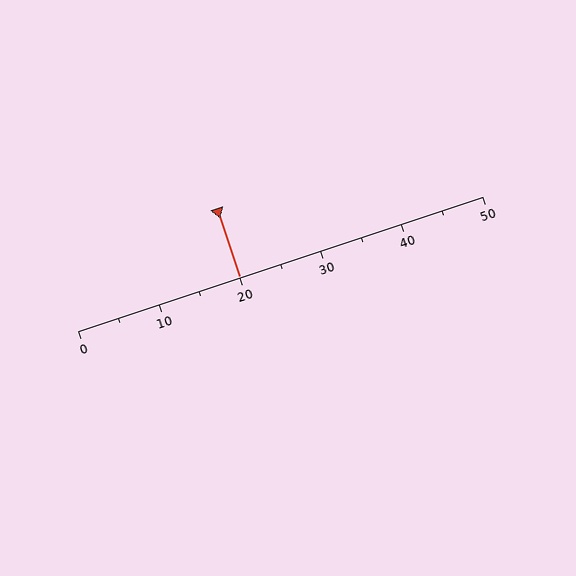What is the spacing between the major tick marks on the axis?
The major ticks are spaced 10 apart.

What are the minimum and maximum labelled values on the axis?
The axis runs from 0 to 50.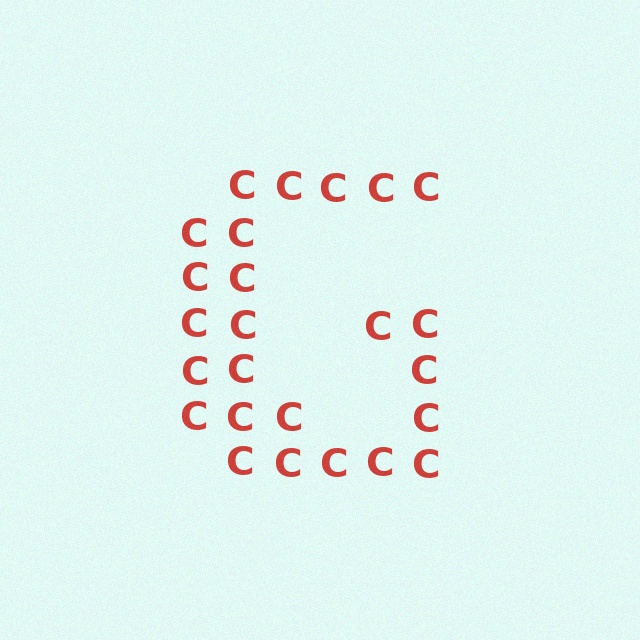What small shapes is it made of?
It is made of small letter C's.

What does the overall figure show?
The overall figure shows the letter G.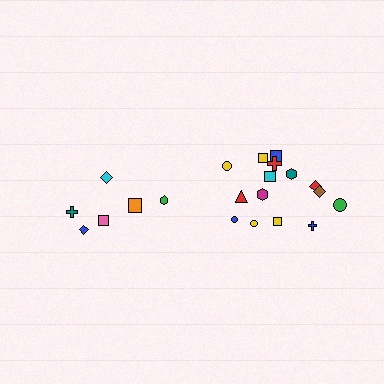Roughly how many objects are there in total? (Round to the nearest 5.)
Roughly 20 objects in total.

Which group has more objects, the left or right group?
The right group.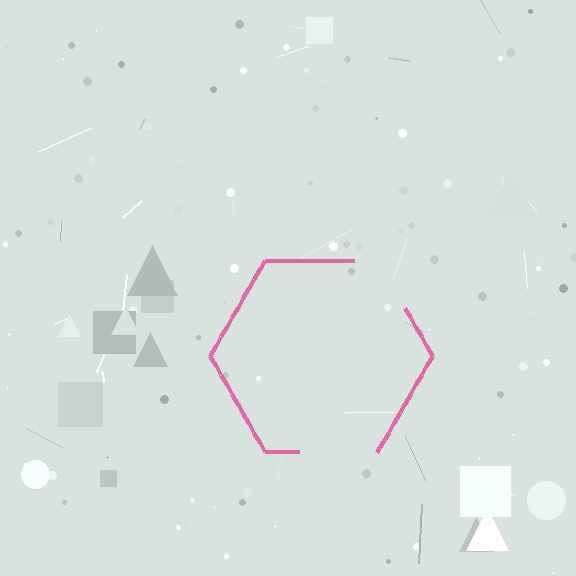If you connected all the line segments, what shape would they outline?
They would outline a hexagon.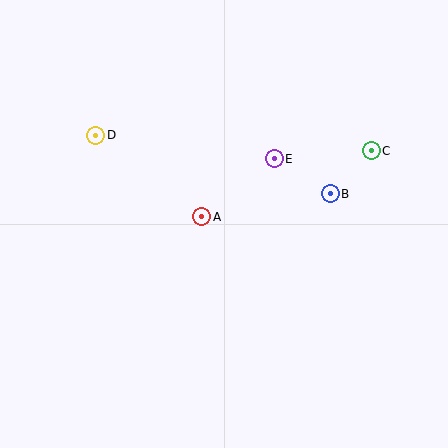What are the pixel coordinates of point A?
Point A is at (202, 217).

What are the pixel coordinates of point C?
Point C is at (371, 151).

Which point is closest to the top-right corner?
Point C is closest to the top-right corner.